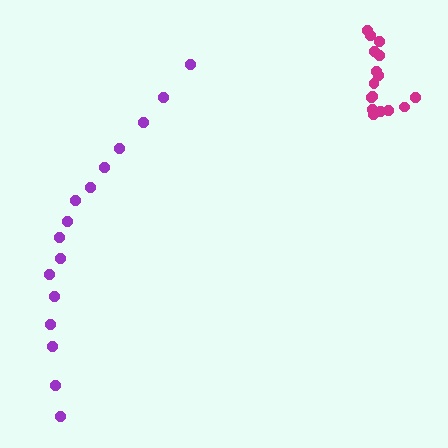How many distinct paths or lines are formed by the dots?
There are 2 distinct paths.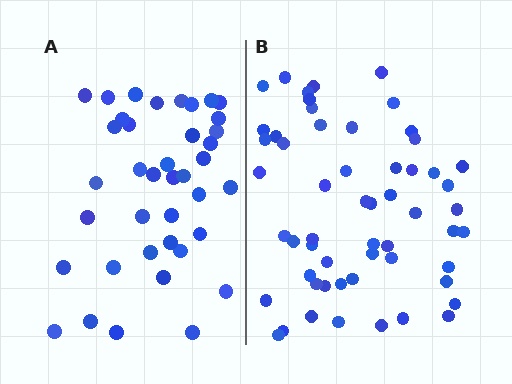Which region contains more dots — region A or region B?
Region B (the right region) has more dots.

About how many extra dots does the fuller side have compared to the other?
Region B has approximately 15 more dots than region A.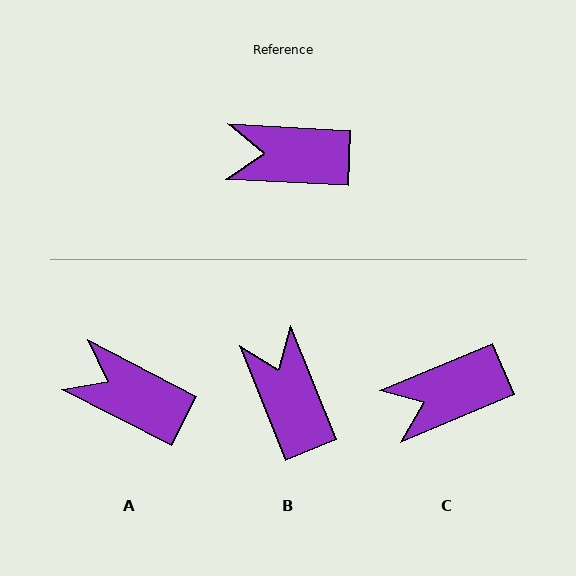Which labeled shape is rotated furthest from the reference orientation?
B, about 65 degrees away.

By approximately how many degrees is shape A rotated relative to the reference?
Approximately 24 degrees clockwise.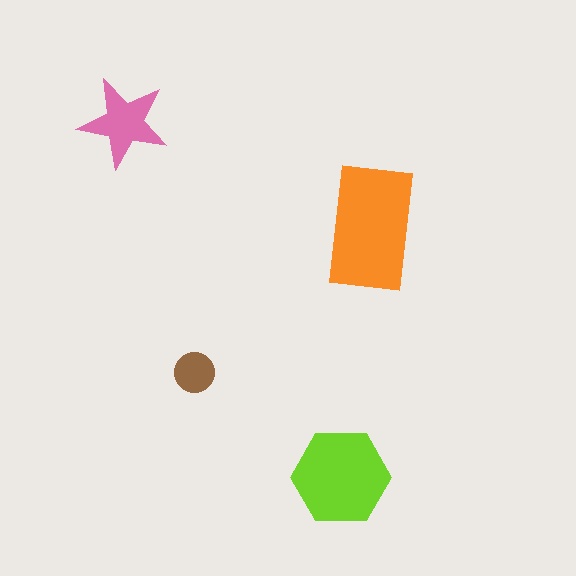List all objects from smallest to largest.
The brown circle, the pink star, the lime hexagon, the orange rectangle.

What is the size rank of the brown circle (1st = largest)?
4th.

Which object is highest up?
The pink star is topmost.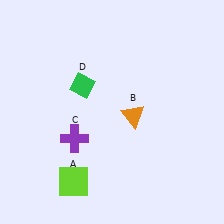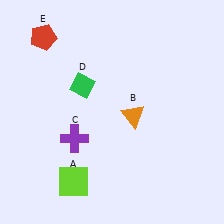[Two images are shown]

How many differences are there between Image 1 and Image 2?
There is 1 difference between the two images.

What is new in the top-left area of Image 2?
A red pentagon (E) was added in the top-left area of Image 2.